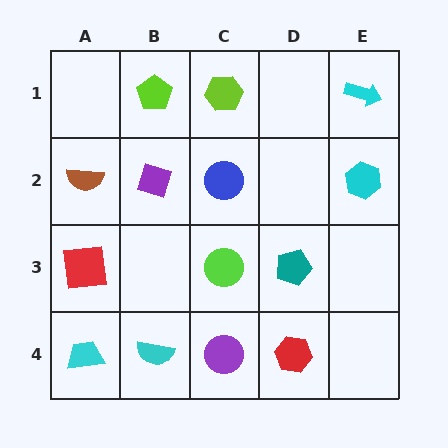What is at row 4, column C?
A purple circle.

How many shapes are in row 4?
4 shapes.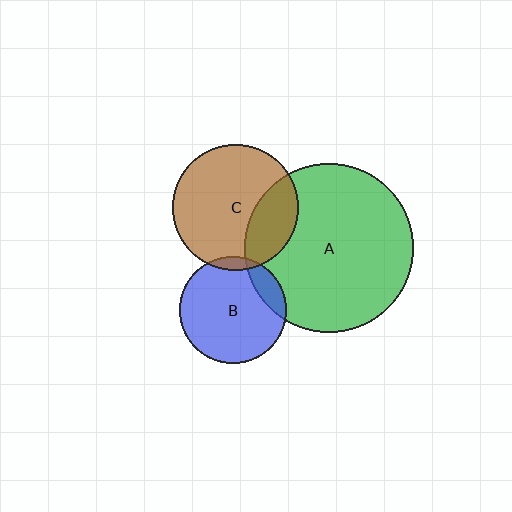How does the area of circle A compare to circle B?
Approximately 2.5 times.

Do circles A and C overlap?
Yes.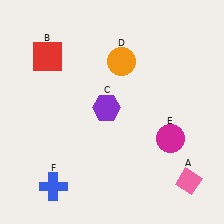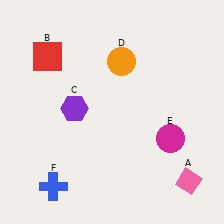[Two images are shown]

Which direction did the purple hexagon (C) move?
The purple hexagon (C) moved left.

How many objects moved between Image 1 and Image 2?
1 object moved between the two images.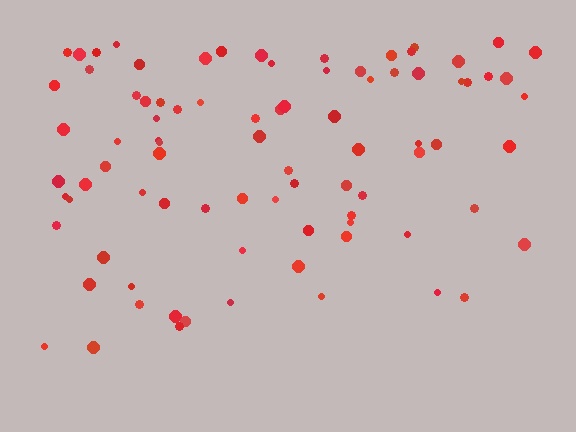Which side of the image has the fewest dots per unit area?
The bottom.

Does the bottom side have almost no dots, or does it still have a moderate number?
Still a moderate number, just noticeably fewer than the top.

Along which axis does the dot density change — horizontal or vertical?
Vertical.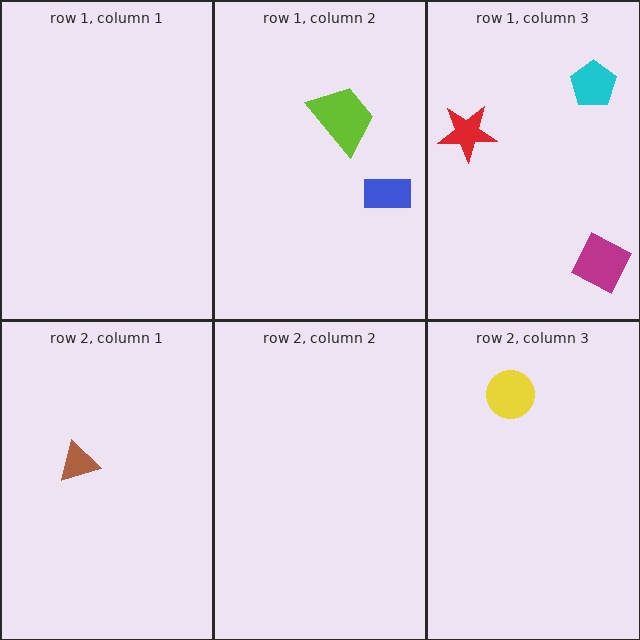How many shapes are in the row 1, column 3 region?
3.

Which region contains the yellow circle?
The row 2, column 3 region.